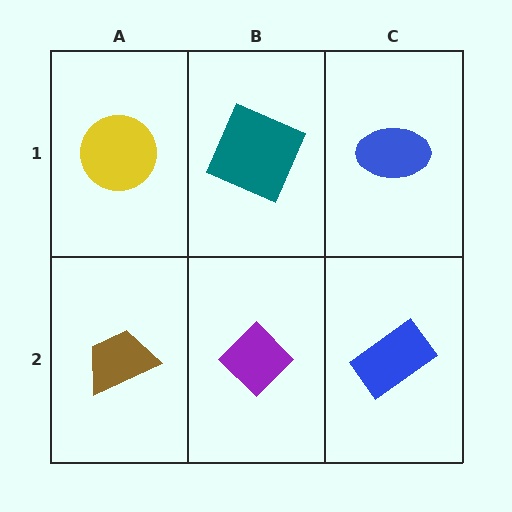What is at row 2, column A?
A brown trapezoid.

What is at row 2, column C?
A blue rectangle.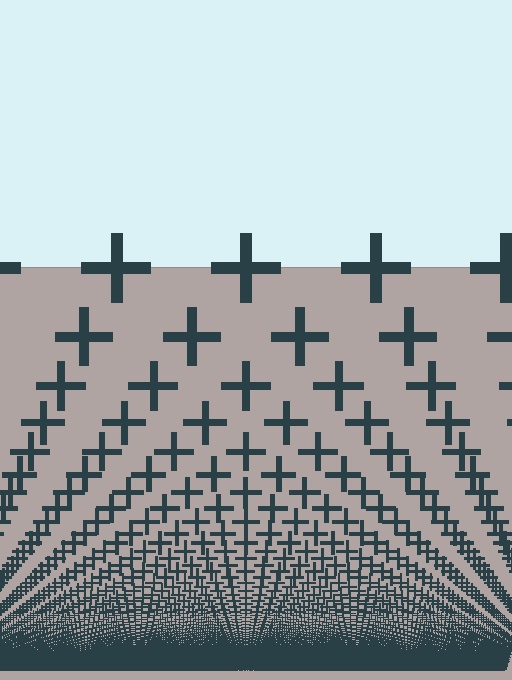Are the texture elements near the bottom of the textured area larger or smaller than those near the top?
Smaller. The gradient is inverted — elements near the bottom are smaller and denser.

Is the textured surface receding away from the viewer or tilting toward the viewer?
The surface appears to tilt toward the viewer. Texture elements get larger and sparser toward the top.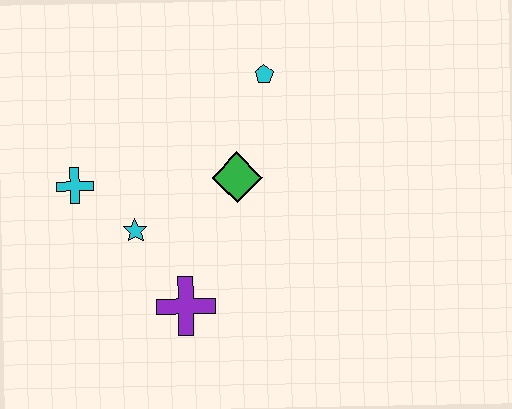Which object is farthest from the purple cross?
The cyan pentagon is farthest from the purple cross.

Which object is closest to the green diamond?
The cyan pentagon is closest to the green diamond.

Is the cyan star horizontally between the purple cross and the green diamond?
No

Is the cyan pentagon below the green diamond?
No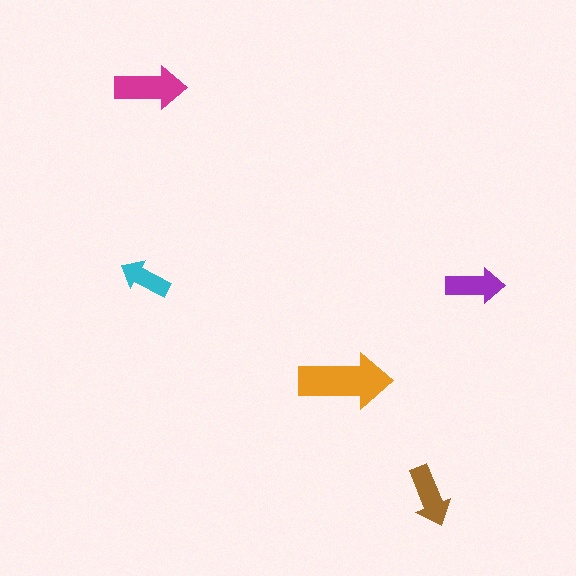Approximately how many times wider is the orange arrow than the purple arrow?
About 1.5 times wider.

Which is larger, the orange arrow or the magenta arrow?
The orange one.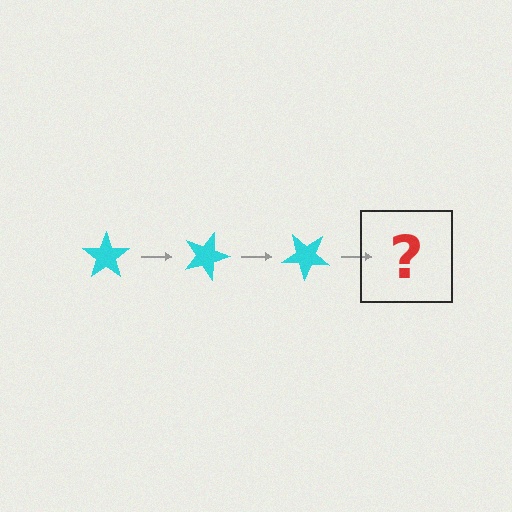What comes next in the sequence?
The next element should be a cyan star rotated 60 degrees.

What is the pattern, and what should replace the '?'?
The pattern is that the star rotates 20 degrees each step. The '?' should be a cyan star rotated 60 degrees.